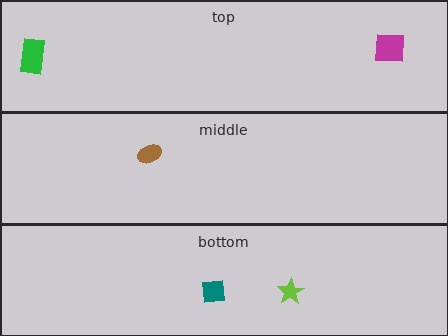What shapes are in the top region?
The green rectangle, the magenta square.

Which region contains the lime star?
The bottom region.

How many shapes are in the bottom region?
2.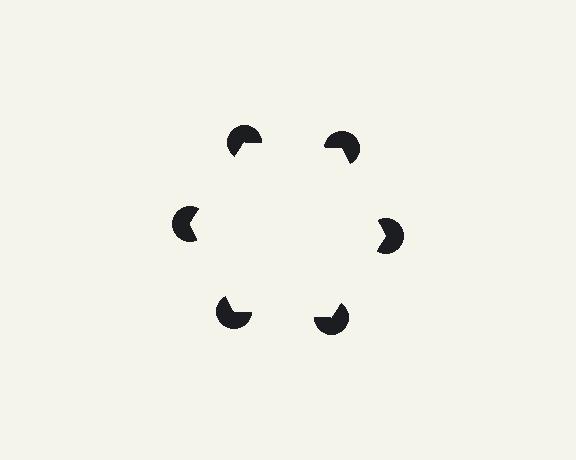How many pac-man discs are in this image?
There are 6 — one at each vertex of the illusory hexagon.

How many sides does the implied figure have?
6 sides.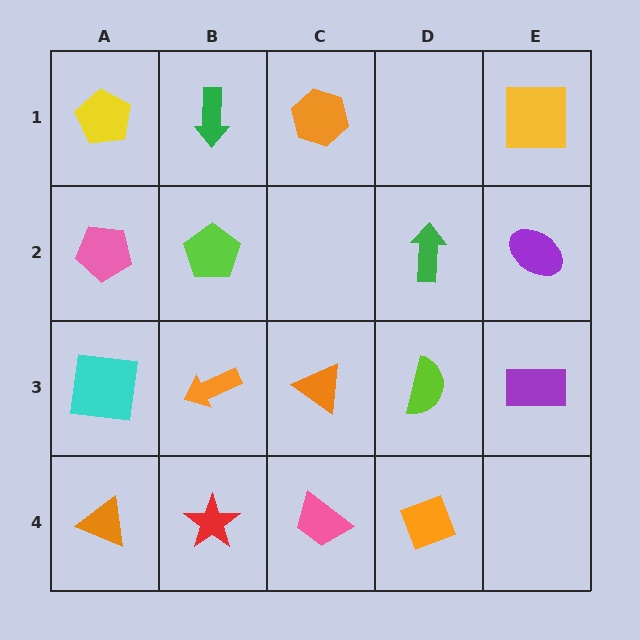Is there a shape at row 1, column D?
No, that cell is empty.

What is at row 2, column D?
A green arrow.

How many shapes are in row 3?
5 shapes.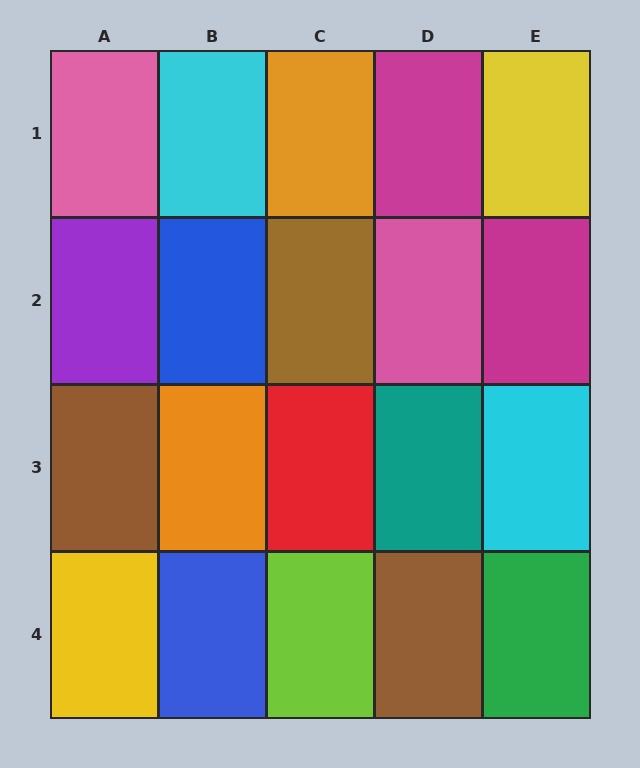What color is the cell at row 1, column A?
Pink.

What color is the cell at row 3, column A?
Brown.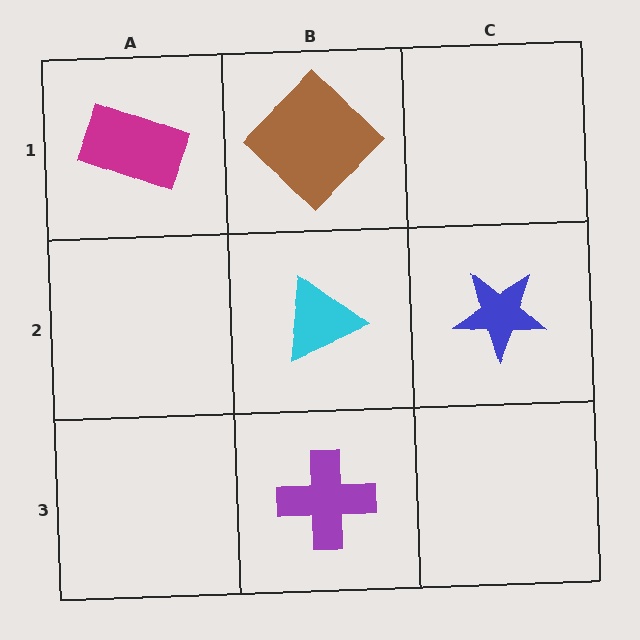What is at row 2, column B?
A cyan triangle.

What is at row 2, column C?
A blue star.